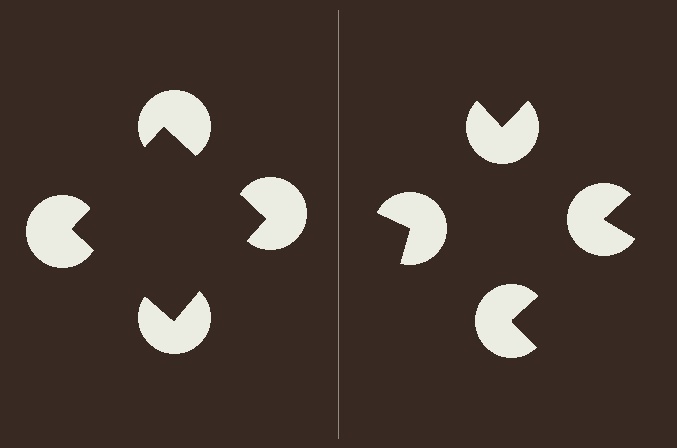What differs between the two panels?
The pac-man discs are positioned identically on both sides; only the wedge orientations differ. On the left they align to a square; on the right they are misaligned.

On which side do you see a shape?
An illusory square appears on the left side. On the right side the wedge cuts are rotated, so no coherent shape forms.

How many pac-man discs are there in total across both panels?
8 — 4 on each side.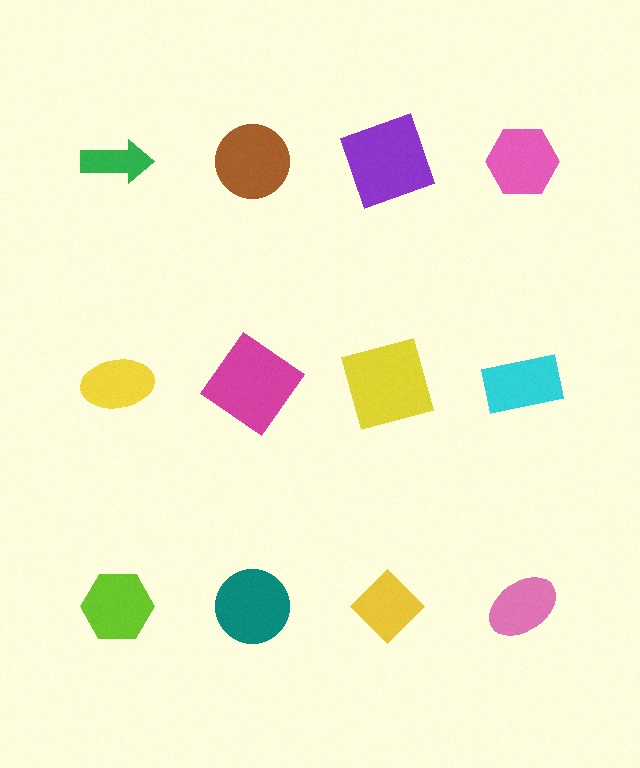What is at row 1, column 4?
A pink hexagon.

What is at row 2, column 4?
A cyan rectangle.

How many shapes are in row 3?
4 shapes.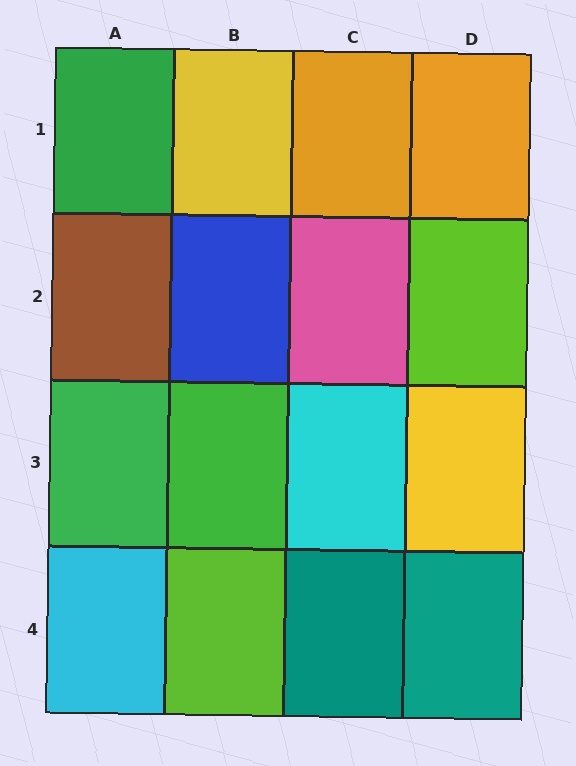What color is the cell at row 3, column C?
Cyan.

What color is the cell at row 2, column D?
Lime.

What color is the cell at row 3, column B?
Green.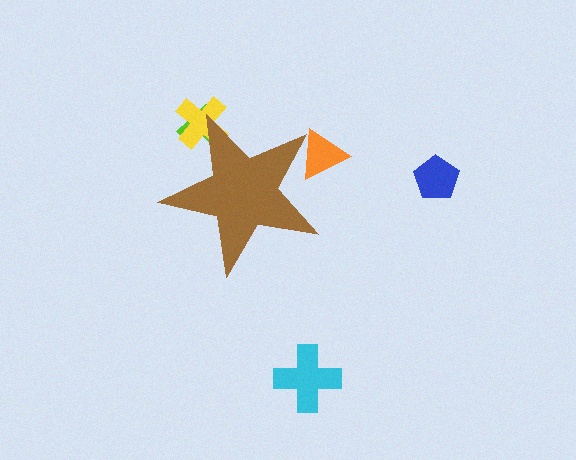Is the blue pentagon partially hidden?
No, the blue pentagon is fully visible.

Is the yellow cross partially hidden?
Yes, the yellow cross is partially hidden behind the brown star.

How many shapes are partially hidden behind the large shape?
3 shapes are partially hidden.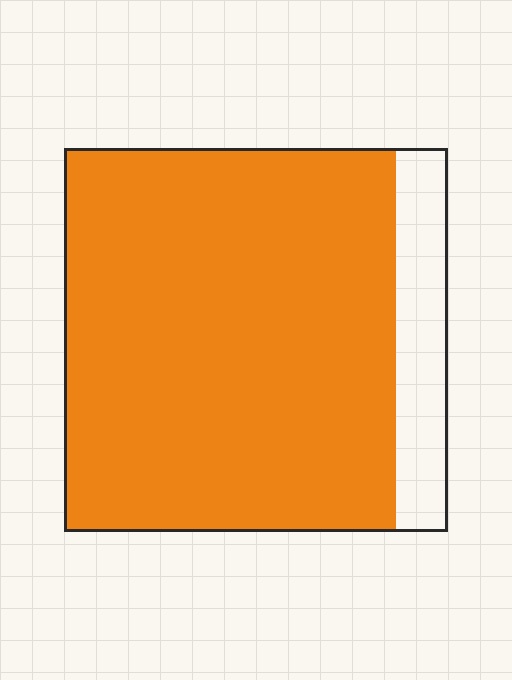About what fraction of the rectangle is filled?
About seven eighths (7/8).